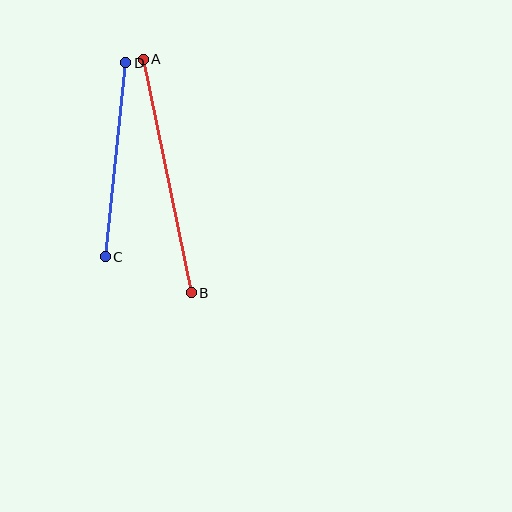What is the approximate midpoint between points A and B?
The midpoint is at approximately (167, 176) pixels.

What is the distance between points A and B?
The distance is approximately 238 pixels.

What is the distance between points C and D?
The distance is approximately 195 pixels.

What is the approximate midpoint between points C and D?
The midpoint is at approximately (116, 160) pixels.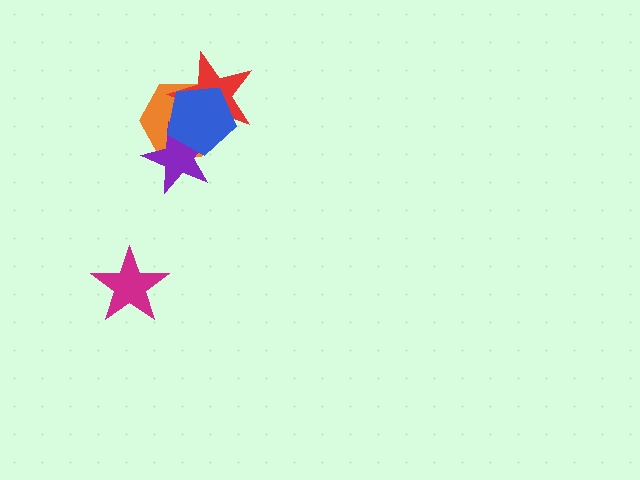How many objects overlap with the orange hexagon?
3 objects overlap with the orange hexagon.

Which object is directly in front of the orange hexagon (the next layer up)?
The red star is directly in front of the orange hexagon.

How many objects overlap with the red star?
3 objects overlap with the red star.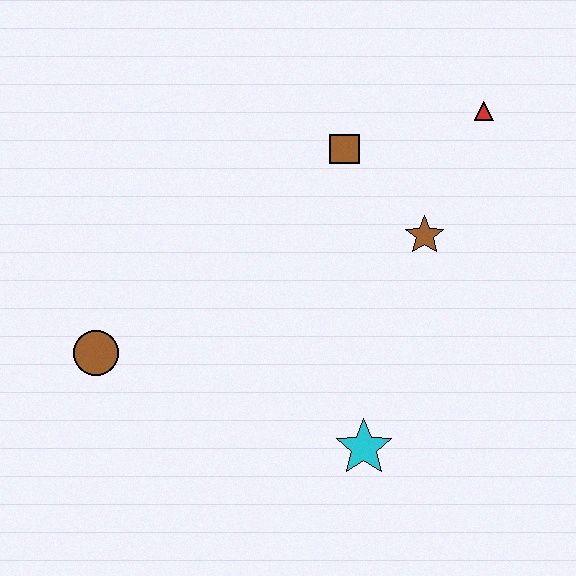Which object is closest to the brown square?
The brown star is closest to the brown square.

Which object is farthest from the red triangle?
The brown circle is farthest from the red triangle.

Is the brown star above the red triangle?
No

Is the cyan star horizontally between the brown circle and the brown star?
Yes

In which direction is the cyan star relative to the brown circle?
The cyan star is to the right of the brown circle.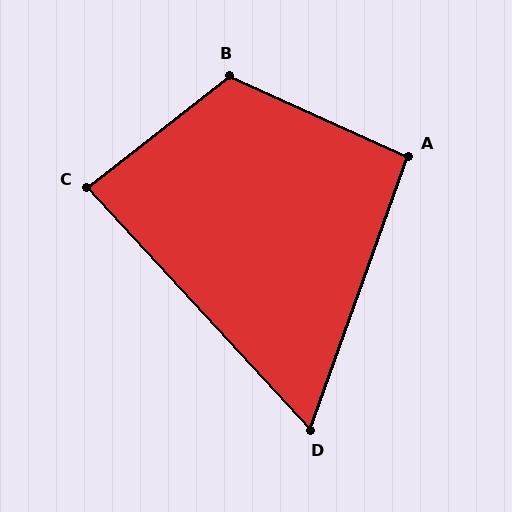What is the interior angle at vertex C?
Approximately 85 degrees (approximately right).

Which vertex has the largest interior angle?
B, at approximately 118 degrees.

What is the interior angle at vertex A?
Approximately 95 degrees (approximately right).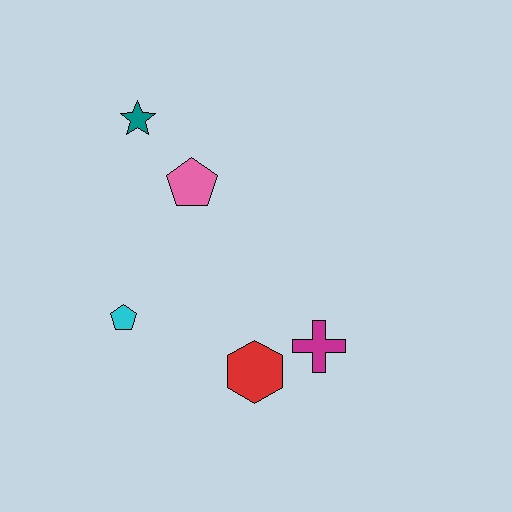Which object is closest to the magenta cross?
The red hexagon is closest to the magenta cross.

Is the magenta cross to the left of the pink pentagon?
No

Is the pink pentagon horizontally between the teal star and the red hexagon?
Yes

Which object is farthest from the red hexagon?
The teal star is farthest from the red hexagon.